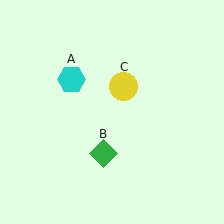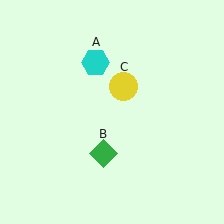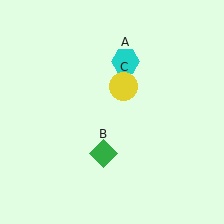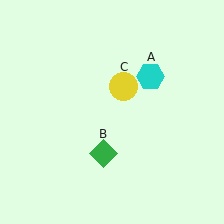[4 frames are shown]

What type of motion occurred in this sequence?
The cyan hexagon (object A) rotated clockwise around the center of the scene.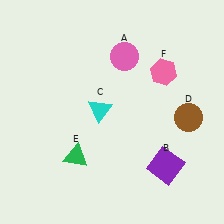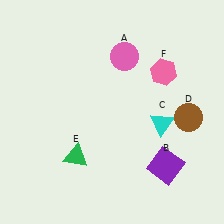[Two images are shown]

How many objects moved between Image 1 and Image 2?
1 object moved between the two images.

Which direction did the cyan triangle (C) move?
The cyan triangle (C) moved right.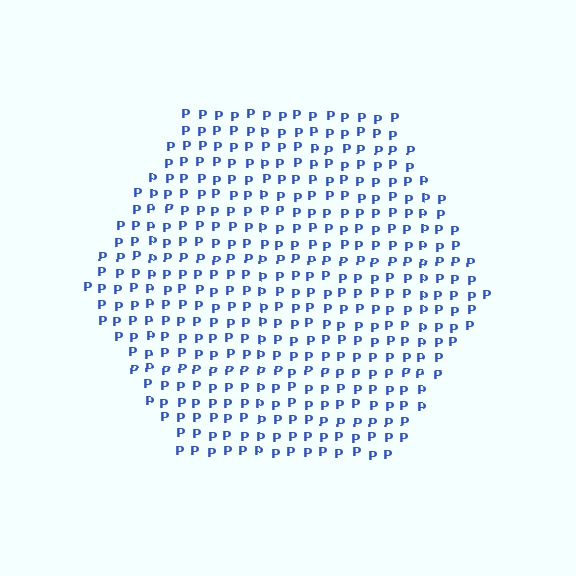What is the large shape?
The large shape is a hexagon.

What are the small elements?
The small elements are letter P's.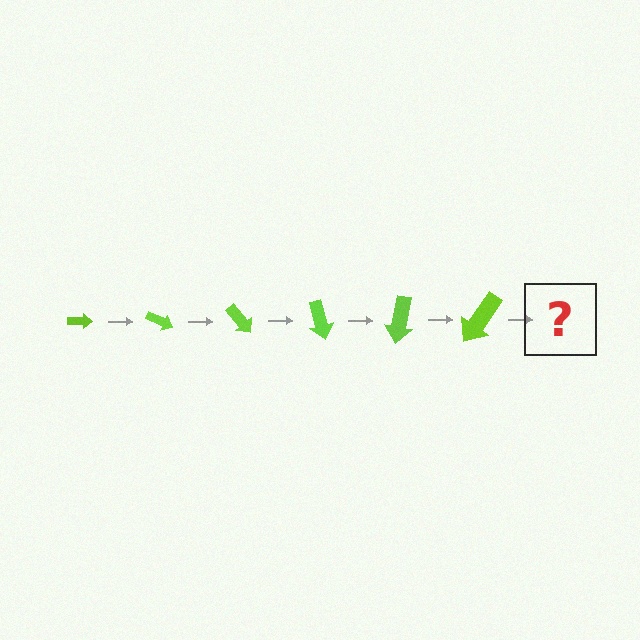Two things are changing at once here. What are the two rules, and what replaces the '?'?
The two rules are that the arrow grows larger each step and it rotates 25 degrees each step. The '?' should be an arrow, larger than the previous one and rotated 150 degrees from the start.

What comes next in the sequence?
The next element should be an arrow, larger than the previous one and rotated 150 degrees from the start.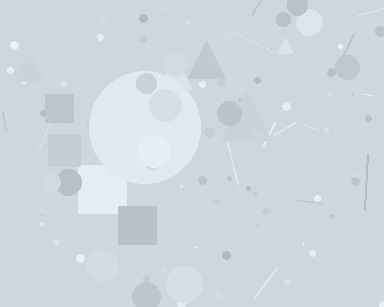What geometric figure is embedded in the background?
A circle is embedded in the background.